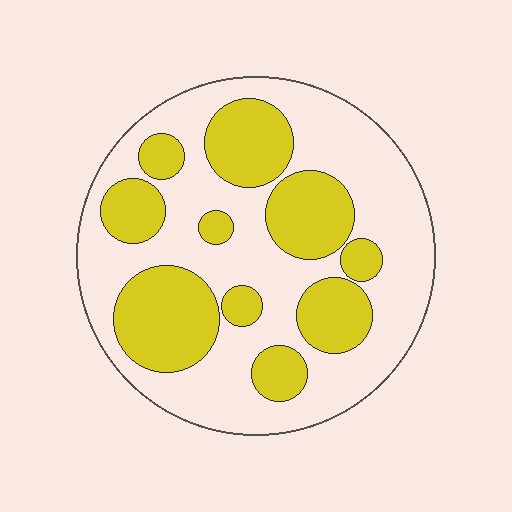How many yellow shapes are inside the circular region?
10.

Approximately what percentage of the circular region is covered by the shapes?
Approximately 35%.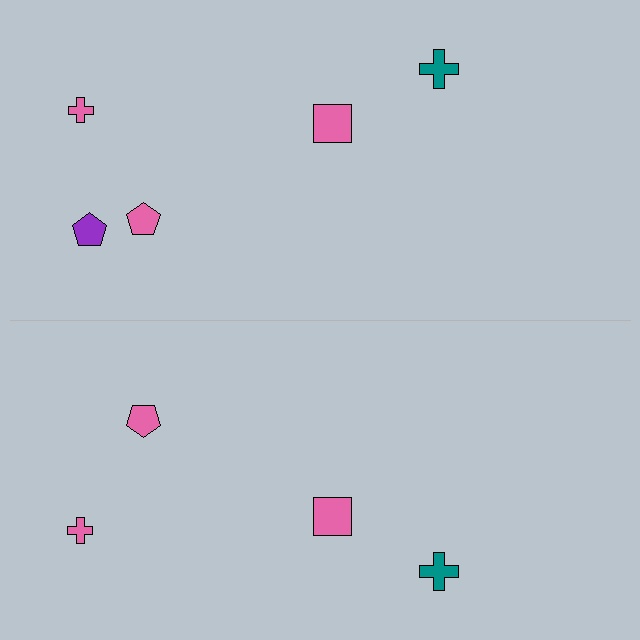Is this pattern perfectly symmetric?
No, the pattern is not perfectly symmetric. A purple pentagon is missing from the bottom side.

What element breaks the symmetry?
A purple pentagon is missing from the bottom side.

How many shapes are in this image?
There are 9 shapes in this image.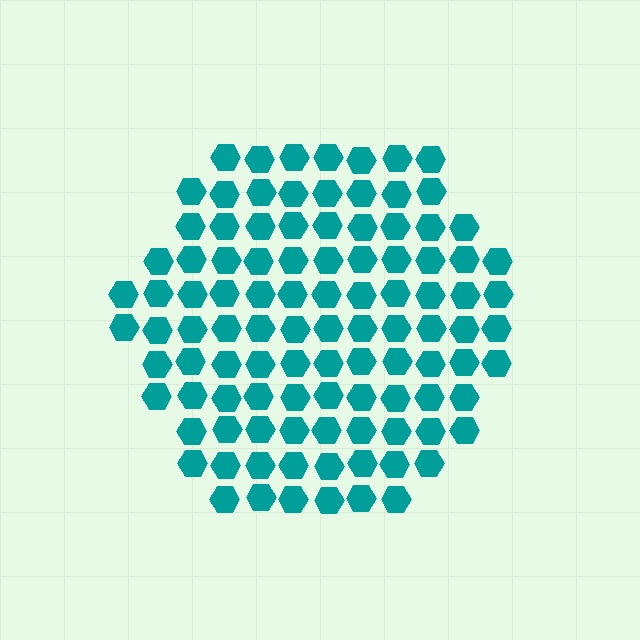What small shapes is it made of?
It is made of small hexagons.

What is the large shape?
The large shape is a hexagon.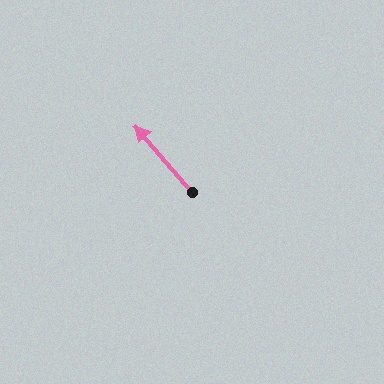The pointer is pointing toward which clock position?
Roughly 11 o'clock.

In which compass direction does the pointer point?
Northwest.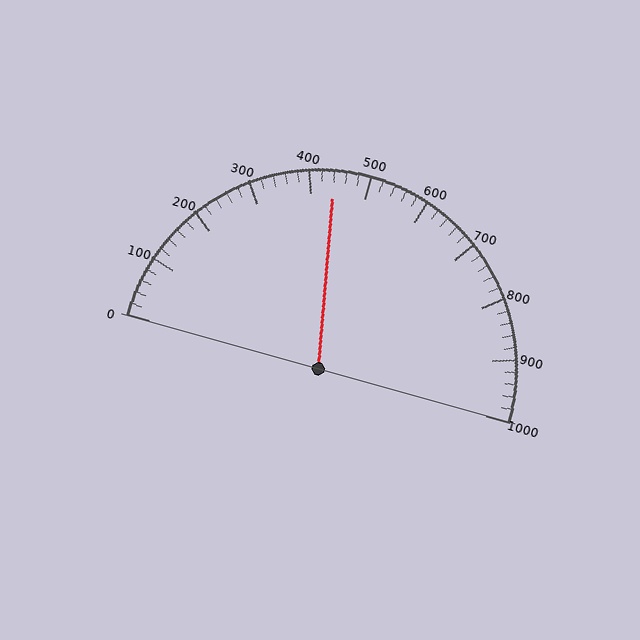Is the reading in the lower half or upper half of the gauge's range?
The reading is in the lower half of the range (0 to 1000).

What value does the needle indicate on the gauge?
The needle indicates approximately 440.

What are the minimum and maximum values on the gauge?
The gauge ranges from 0 to 1000.